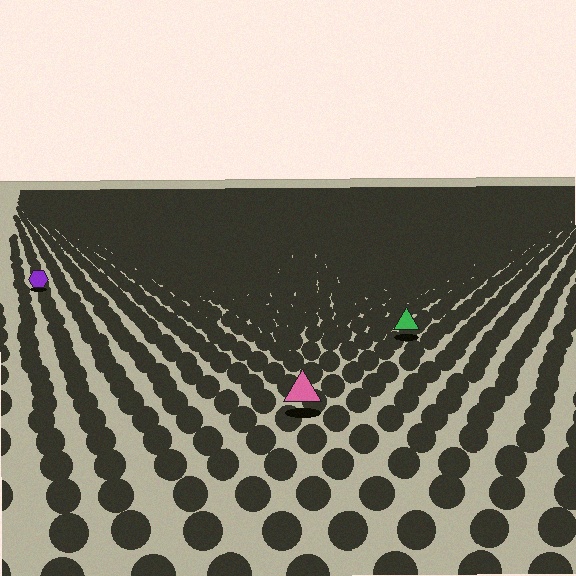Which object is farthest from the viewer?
The purple hexagon is farthest from the viewer. It appears smaller and the ground texture around it is denser.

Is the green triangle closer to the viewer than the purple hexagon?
Yes. The green triangle is closer — you can tell from the texture gradient: the ground texture is coarser near it.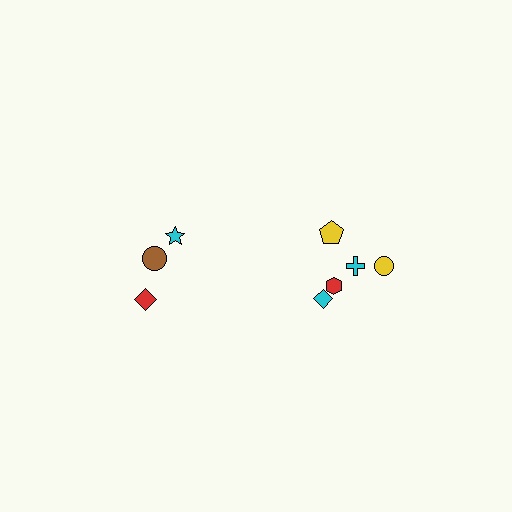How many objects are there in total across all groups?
There are 8 objects.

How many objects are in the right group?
There are 5 objects.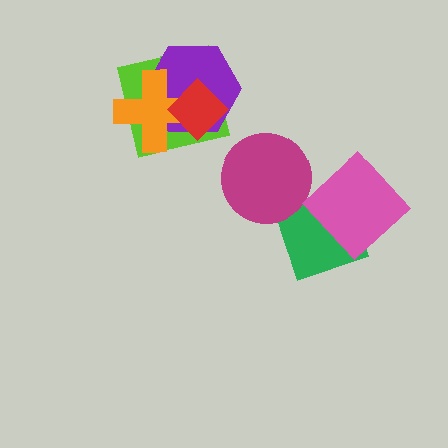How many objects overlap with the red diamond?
3 objects overlap with the red diamond.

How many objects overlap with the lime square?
3 objects overlap with the lime square.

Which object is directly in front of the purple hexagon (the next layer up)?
The orange cross is directly in front of the purple hexagon.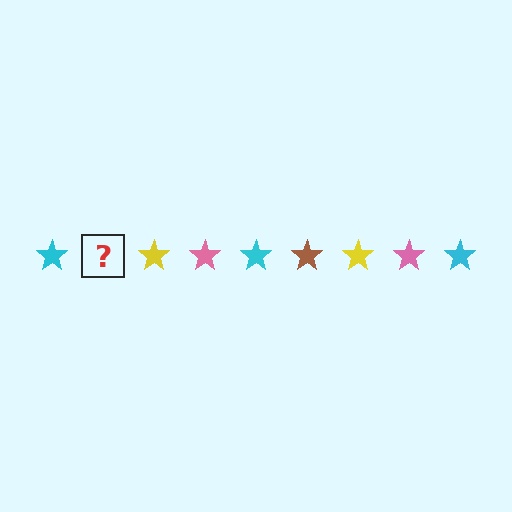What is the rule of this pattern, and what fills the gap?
The rule is that the pattern cycles through cyan, brown, yellow, pink stars. The gap should be filled with a brown star.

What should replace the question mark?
The question mark should be replaced with a brown star.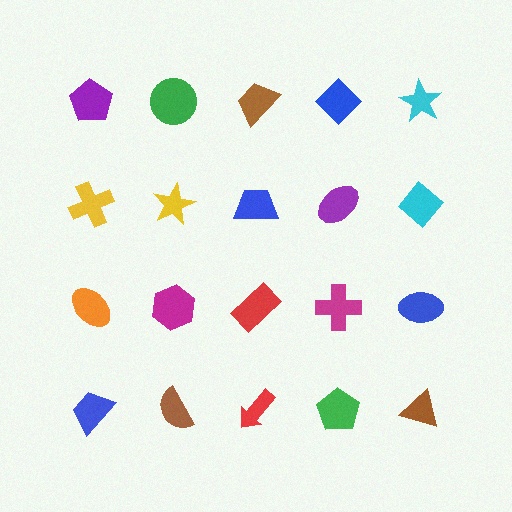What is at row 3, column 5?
A blue ellipse.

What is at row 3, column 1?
An orange ellipse.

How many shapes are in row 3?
5 shapes.